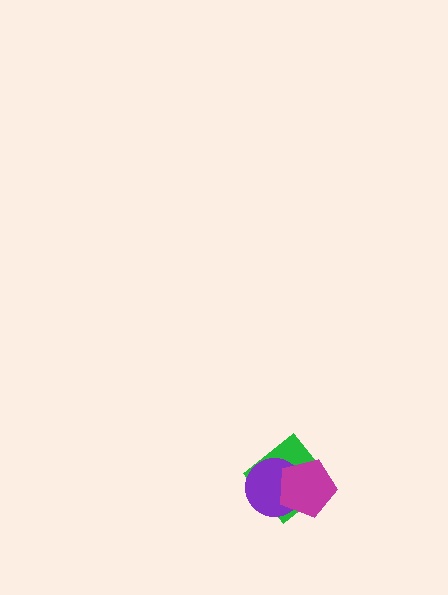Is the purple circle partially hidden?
Yes, it is partially covered by another shape.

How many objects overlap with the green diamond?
2 objects overlap with the green diamond.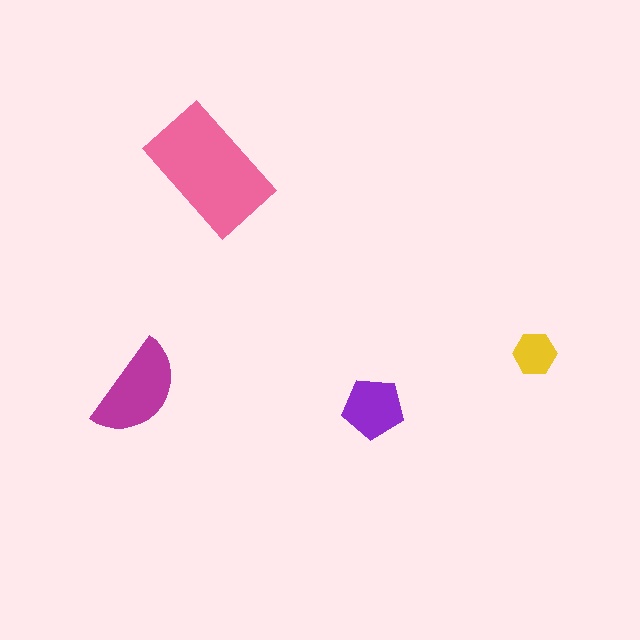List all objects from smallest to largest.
The yellow hexagon, the purple pentagon, the magenta semicircle, the pink rectangle.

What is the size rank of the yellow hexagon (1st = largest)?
4th.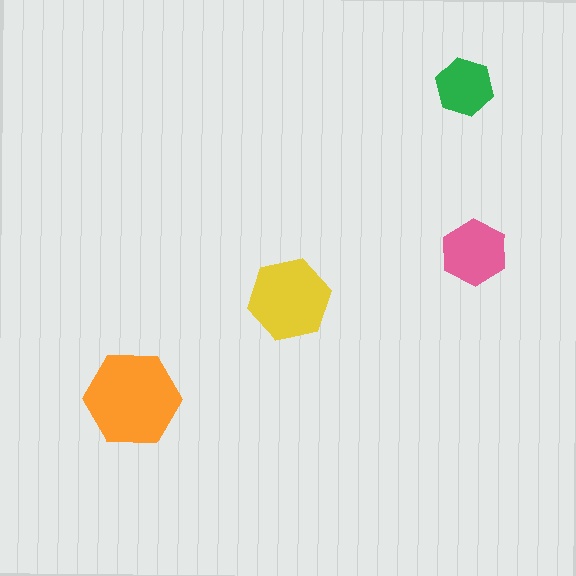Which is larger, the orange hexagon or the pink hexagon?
The orange one.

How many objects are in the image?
There are 4 objects in the image.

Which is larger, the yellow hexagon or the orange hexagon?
The orange one.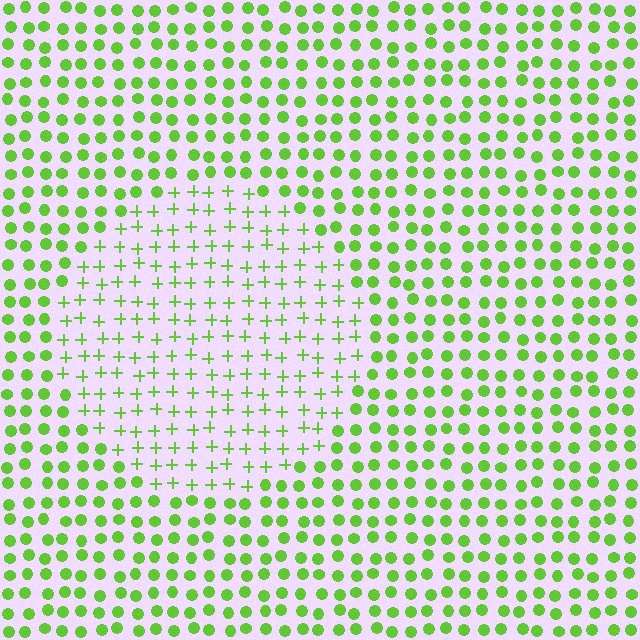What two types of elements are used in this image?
The image uses plus signs inside the circle region and circles outside it.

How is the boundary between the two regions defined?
The boundary is defined by a change in element shape: plus signs inside vs. circles outside. All elements share the same color and spacing.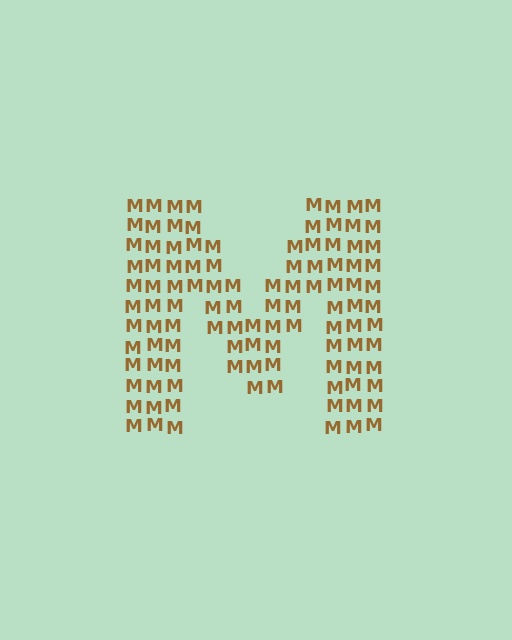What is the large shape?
The large shape is the letter M.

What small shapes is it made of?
It is made of small letter M's.